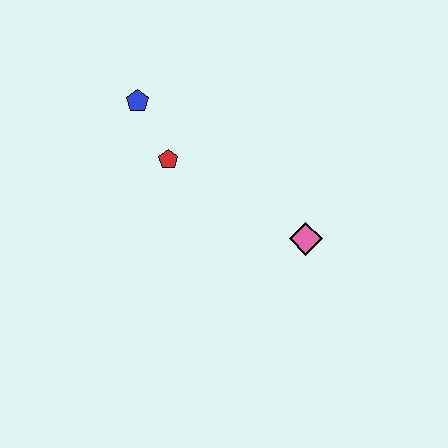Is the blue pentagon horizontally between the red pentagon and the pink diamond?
No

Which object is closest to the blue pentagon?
The red pentagon is closest to the blue pentagon.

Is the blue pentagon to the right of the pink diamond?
No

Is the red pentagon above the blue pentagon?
No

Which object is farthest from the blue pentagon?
The pink diamond is farthest from the blue pentagon.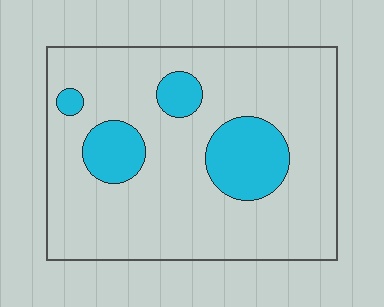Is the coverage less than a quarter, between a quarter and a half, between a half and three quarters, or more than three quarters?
Less than a quarter.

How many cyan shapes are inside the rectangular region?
4.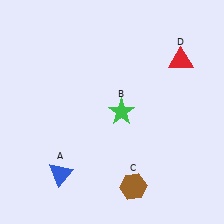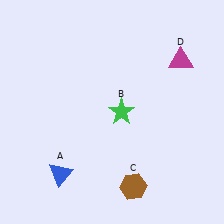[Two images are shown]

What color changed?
The triangle (D) changed from red in Image 1 to magenta in Image 2.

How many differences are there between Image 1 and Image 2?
There is 1 difference between the two images.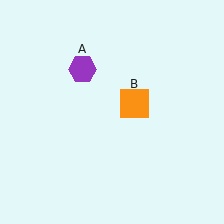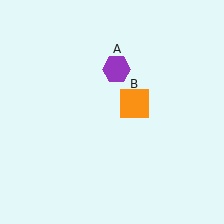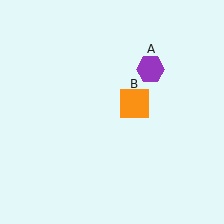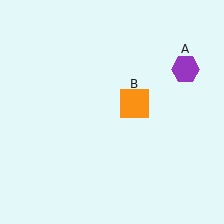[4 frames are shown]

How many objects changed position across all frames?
1 object changed position: purple hexagon (object A).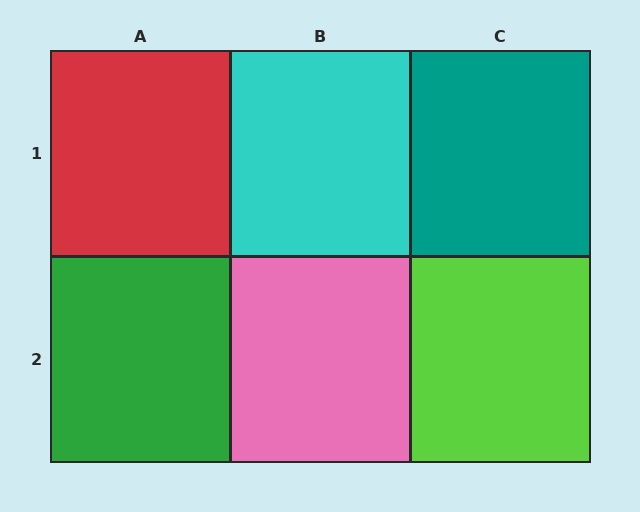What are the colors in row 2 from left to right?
Green, pink, lime.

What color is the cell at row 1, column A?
Red.